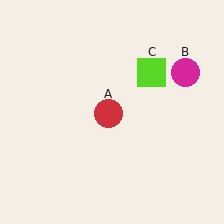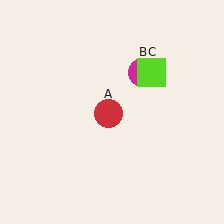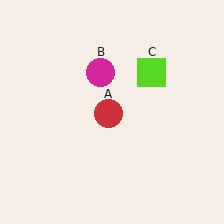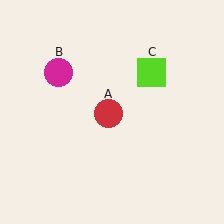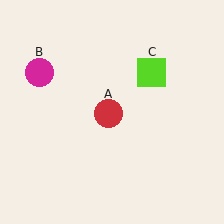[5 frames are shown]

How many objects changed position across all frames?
1 object changed position: magenta circle (object B).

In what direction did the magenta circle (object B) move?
The magenta circle (object B) moved left.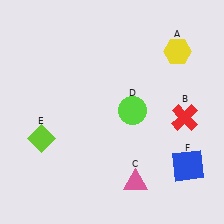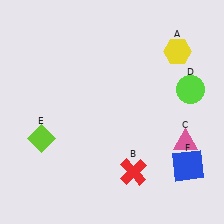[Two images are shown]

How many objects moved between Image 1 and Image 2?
3 objects moved between the two images.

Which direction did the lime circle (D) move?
The lime circle (D) moved right.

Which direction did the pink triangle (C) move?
The pink triangle (C) moved right.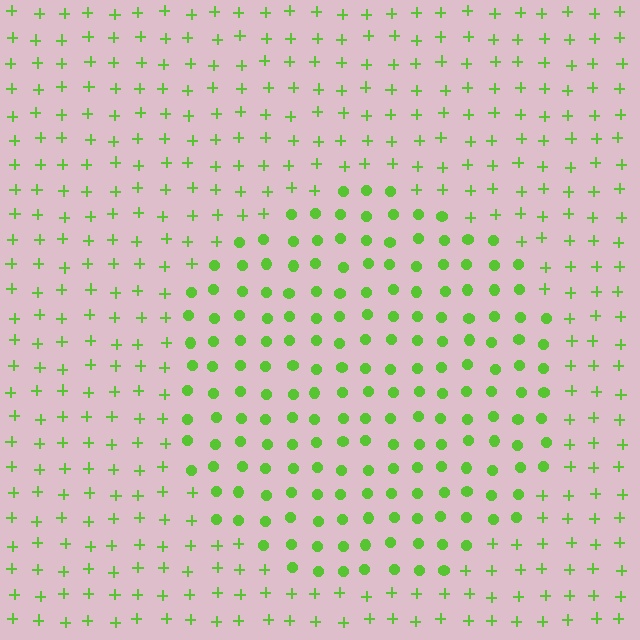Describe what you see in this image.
The image is filled with small lime elements arranged in a uniform grid. A circle-shaped region contains circles, while the surrounding area contains plus signs. The boundary is defined purely by the change in element shape.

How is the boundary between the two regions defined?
The boundary is defined by a change in element shape: circles inside vs. plus signs outside. All elements share the same color and spacing.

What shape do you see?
I see a circle.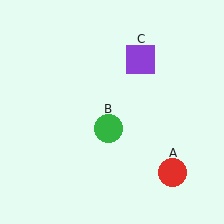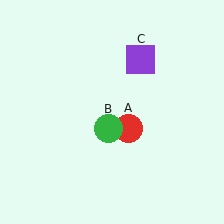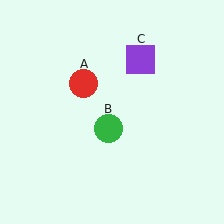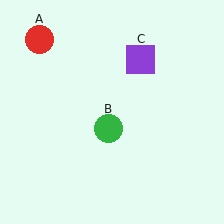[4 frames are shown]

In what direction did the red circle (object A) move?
The red circle (object A) moved up and to the left.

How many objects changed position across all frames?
1 object changed position: red circle (object A).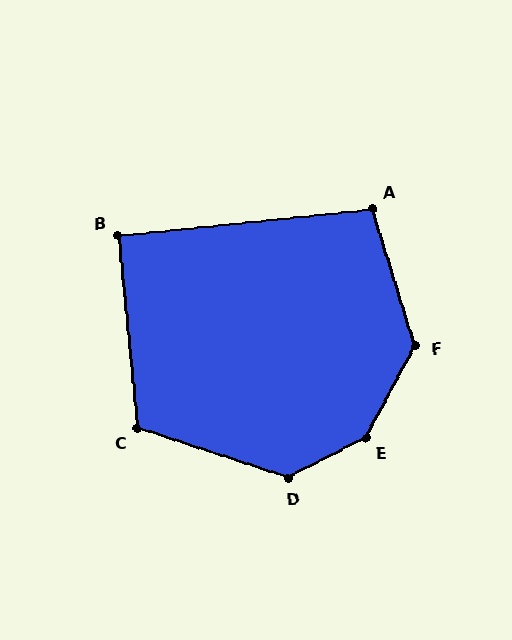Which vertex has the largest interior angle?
E, at approximately 145 degrees.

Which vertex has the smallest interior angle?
B, at approximately 91 degrees.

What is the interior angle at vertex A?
Approximately 101 degrees (obtuse).